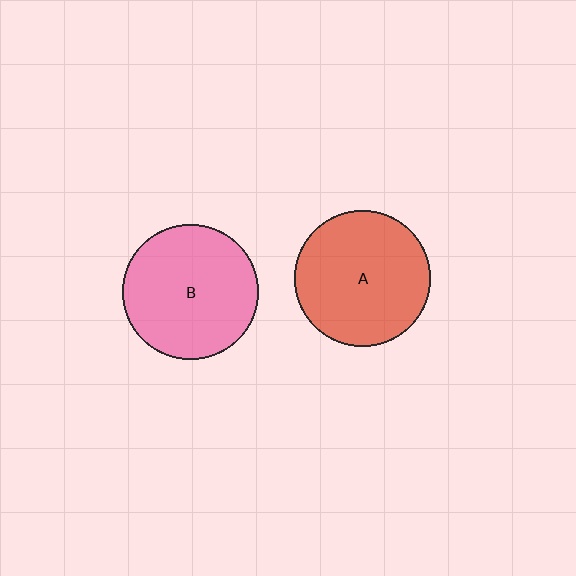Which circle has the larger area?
Circle B (pink).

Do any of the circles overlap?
No, none of the circles overlap.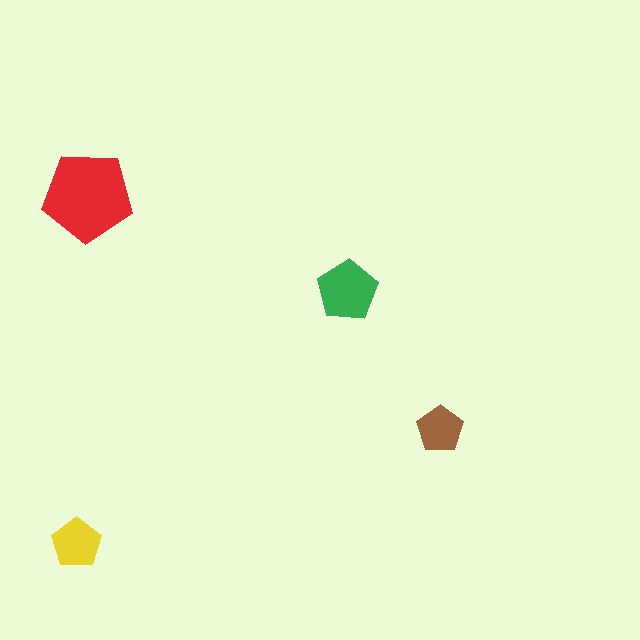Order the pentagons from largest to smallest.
the red one, the green one, the yellow one, the brown one.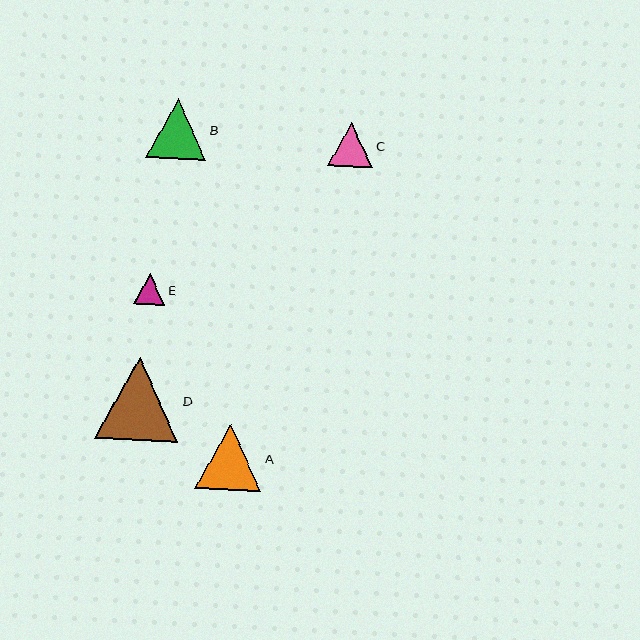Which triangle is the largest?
Triangle D is the largest with a size of approximately 83 pixels.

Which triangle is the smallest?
Triangle E is the smallest with a size of approximately 31 pixels.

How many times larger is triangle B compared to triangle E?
Triangle B is approximately 1.9 times the size of triangle E.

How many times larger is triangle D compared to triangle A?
Triangle D is approximately 1.3 times the size of triangle A.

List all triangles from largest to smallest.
From largest to smallest: D, A, B, C, E.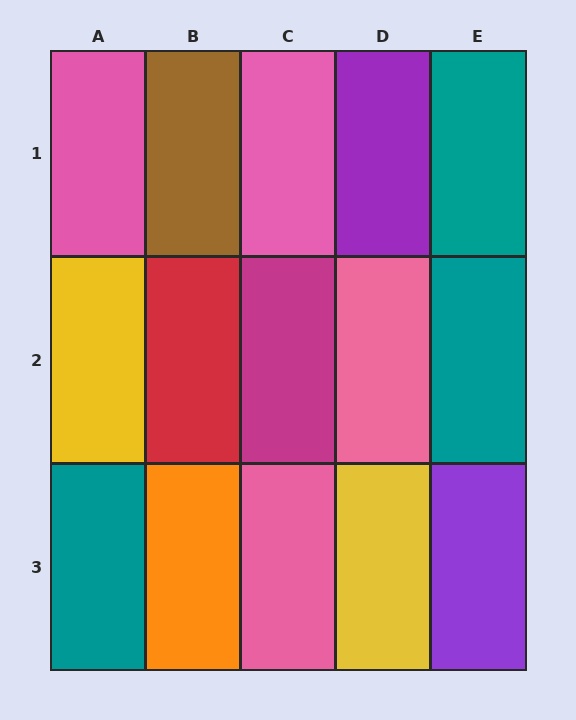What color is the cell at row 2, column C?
Magenta.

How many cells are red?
1 cell is red.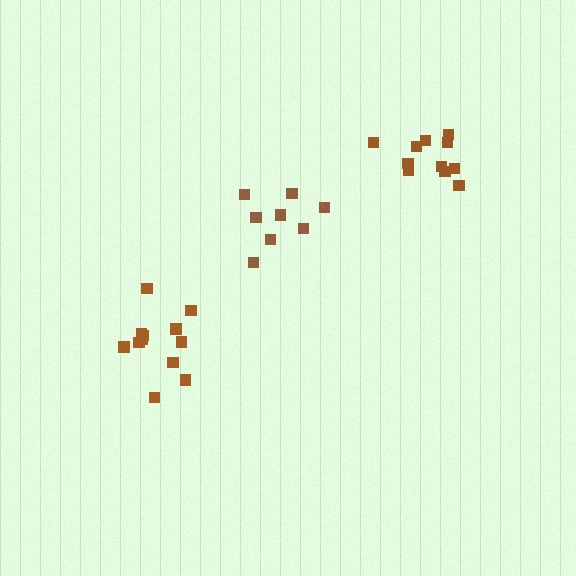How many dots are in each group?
Group 1: 11 dots, Group 2: 12 dots, Group 3: 8 dots (31 total).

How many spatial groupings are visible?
There are 3 spatial groupings.